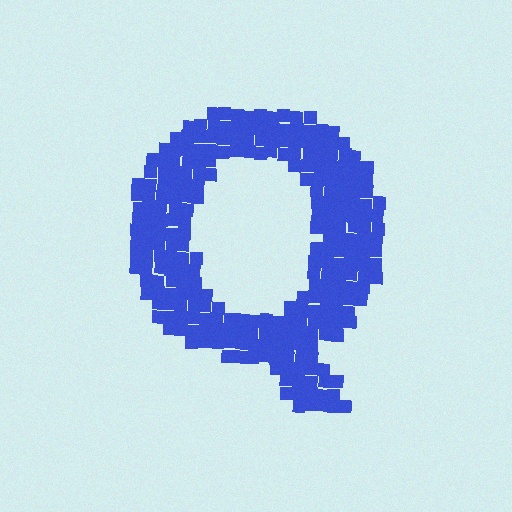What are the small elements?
The small elements are squares.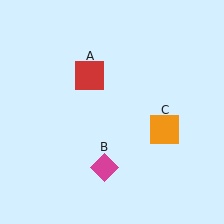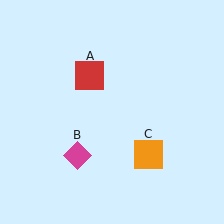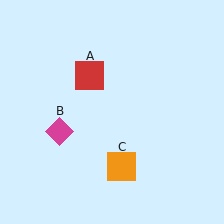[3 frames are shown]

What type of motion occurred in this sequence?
The magenta diamond (object B), orange square (object C) rotated clockwise around the center of the scene.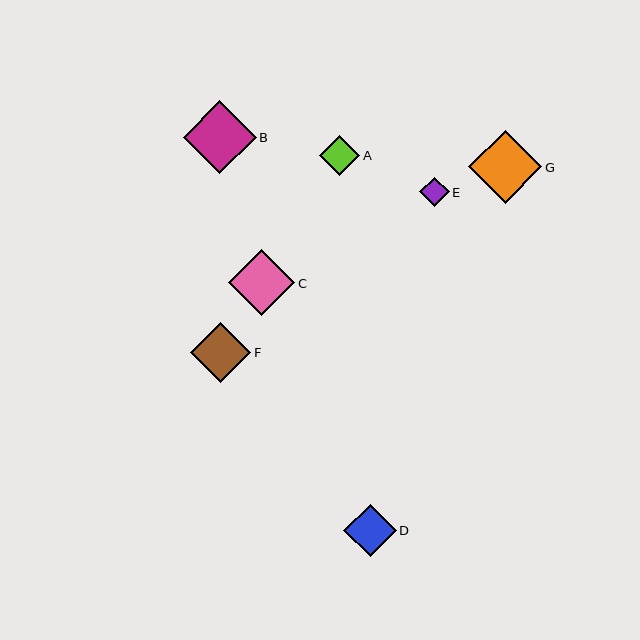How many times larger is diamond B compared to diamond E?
Diamond B is approximately 2.5 times the size of diamond E.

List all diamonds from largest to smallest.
From largest to smallest: B, G, C, F, D, A, E.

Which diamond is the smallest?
Diamond E is the smallest with a size of approximately 29 pixels.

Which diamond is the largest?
Diamond B is the largest with a size of approximately 73 pixels.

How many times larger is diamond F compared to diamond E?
Diamond F is approximately 2.0 times the size of diamond E.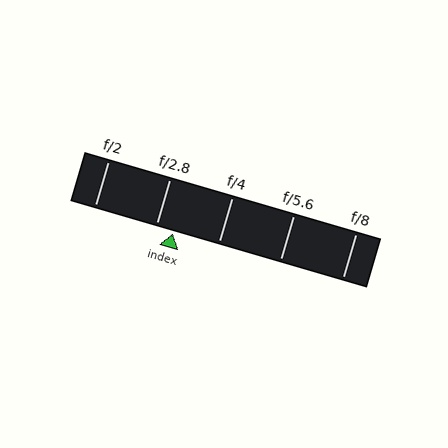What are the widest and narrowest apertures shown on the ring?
The widest aperture shown is f/2 and the narrowest is f/8.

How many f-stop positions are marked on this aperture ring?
There are 5 f-stop positions marked.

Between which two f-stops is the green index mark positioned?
The index mark is between f/2.8 and f/4.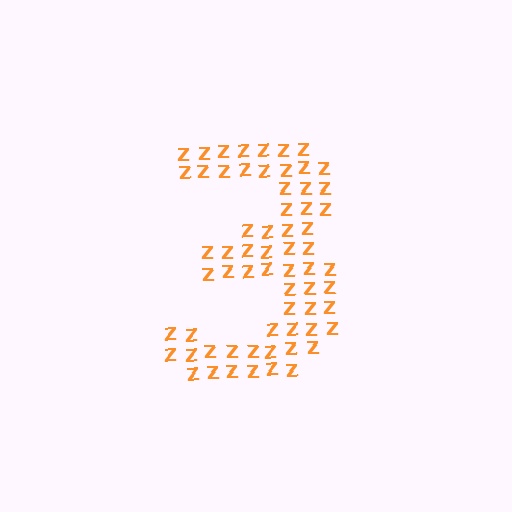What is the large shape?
The large shape is the digit 3.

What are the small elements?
The small elements are letter Z's.